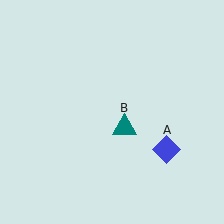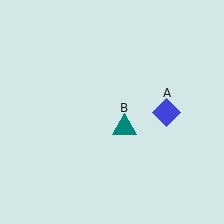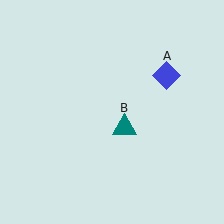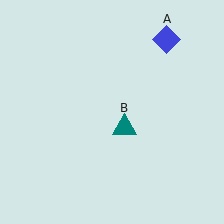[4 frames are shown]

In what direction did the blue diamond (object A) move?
The blue diamond (object A) moved up.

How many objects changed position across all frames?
1 object changed position: blue diamond (object A).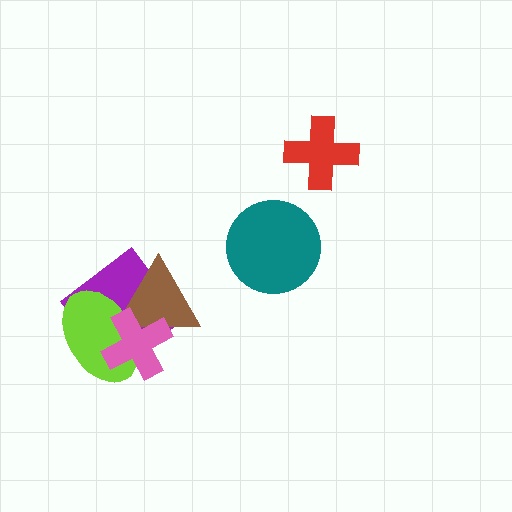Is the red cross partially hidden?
No, no other shape covers it.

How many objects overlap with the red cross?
0 objects overlap with the red cross.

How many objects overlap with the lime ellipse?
3 objects overlap with the lime ellipse.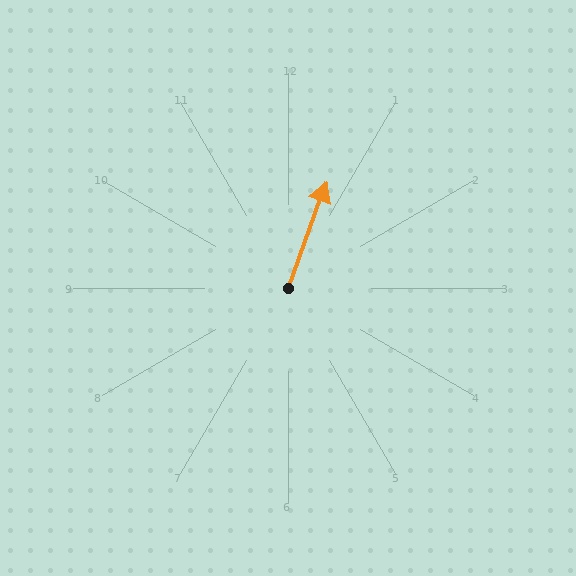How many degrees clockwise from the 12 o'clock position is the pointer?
Approximately 20 degrees.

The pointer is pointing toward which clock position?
Roughly 1 o'clock.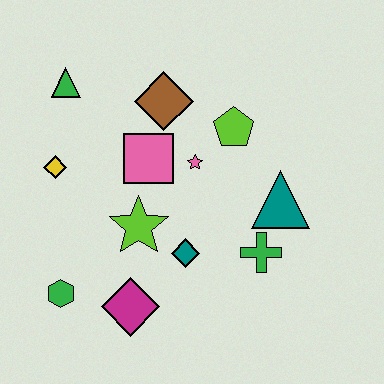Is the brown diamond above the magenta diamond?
Yes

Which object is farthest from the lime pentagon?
The green hexagon is farthest from the lime pentagon.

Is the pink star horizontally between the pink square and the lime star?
No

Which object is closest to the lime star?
The teal diamond is closest to the lime star.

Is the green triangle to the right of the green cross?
No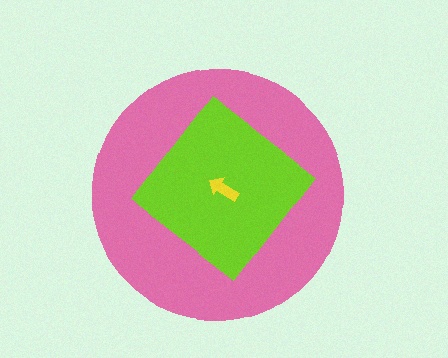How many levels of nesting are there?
3.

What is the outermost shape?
The pink circle.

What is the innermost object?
The yellow arrow.